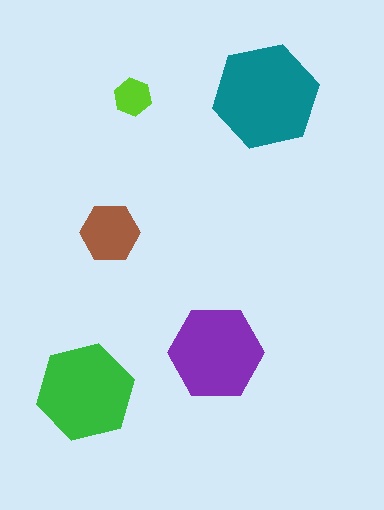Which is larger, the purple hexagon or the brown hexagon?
The purple one.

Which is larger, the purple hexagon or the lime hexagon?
The purple one.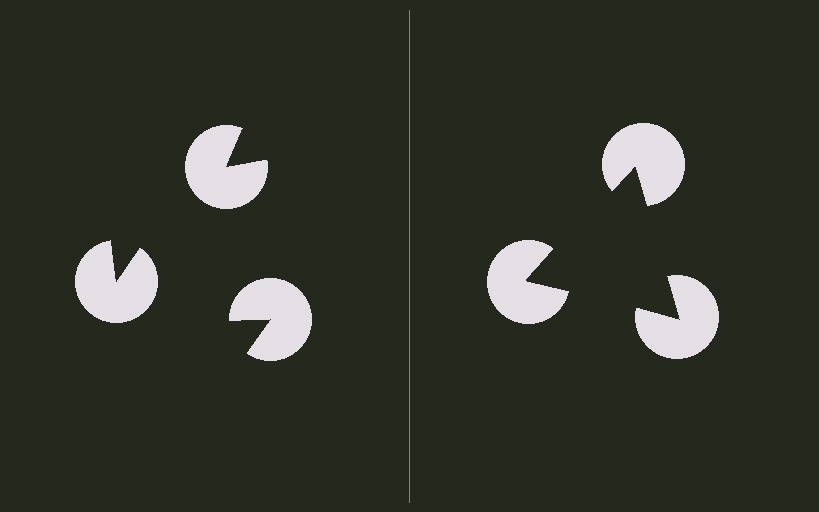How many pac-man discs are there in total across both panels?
6 — 3 on each side.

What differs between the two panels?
The pac-man discs are positioned identically on both sides; only the wedge orientations differ. On the right they align to a triangle; on the left they are misaligned.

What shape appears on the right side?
An illusory triangle.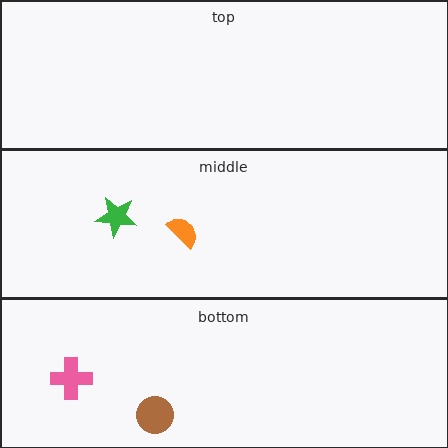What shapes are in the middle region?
The orange semicircle, the green star.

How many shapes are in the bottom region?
2.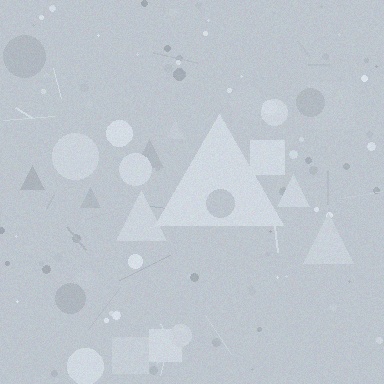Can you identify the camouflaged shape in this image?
The camouflaged shape is a triangle.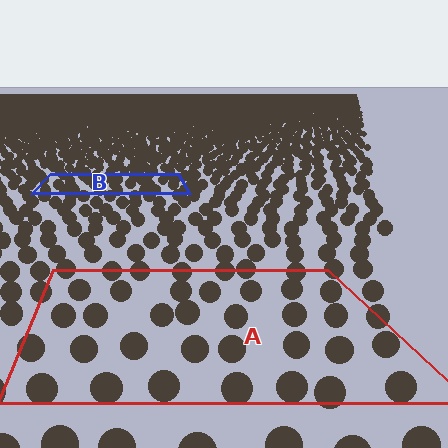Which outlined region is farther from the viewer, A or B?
Region B is farther from the viewer — the texture elements inside it appear smaller and more densely packed.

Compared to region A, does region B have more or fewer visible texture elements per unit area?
Region B has more texture elements per unit area — they are packed more densely because it is farther away.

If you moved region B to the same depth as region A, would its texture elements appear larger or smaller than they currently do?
They would appear larger. At a closer depth, the same texture elements are projected at a bigger on-screen size.